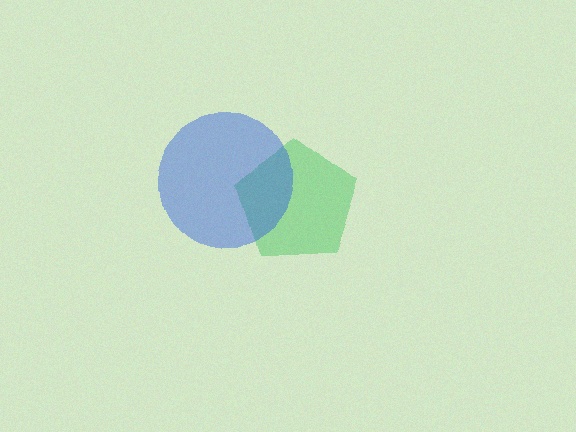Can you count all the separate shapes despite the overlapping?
Yes, there are 2 separate shapes.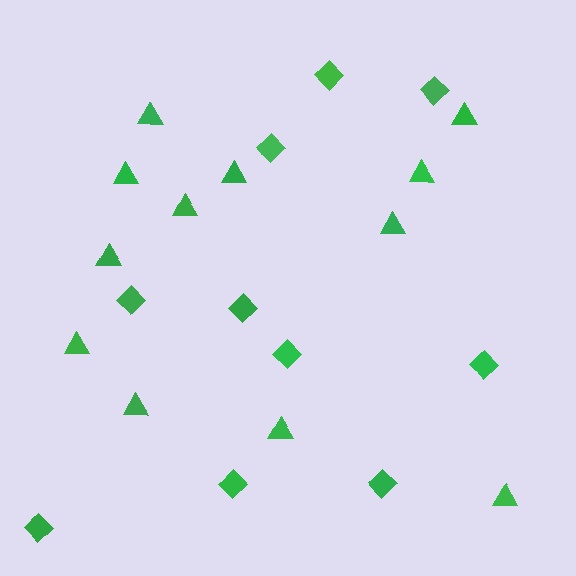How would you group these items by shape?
There are 2 groups: one group of diamonds (10) and one group of triangles (12).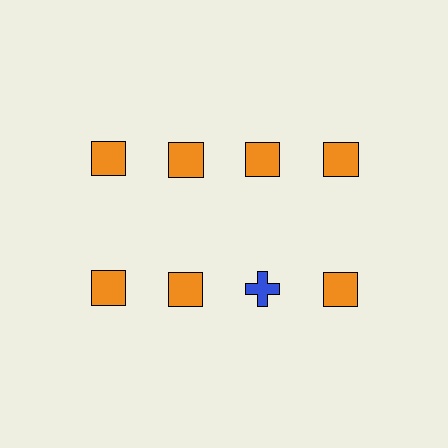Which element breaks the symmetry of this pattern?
The blue cross in the second row, center column breaks the symmetry. All other shapes are orange squares.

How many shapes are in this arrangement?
There are 8 shapes arranged in a grid pattern.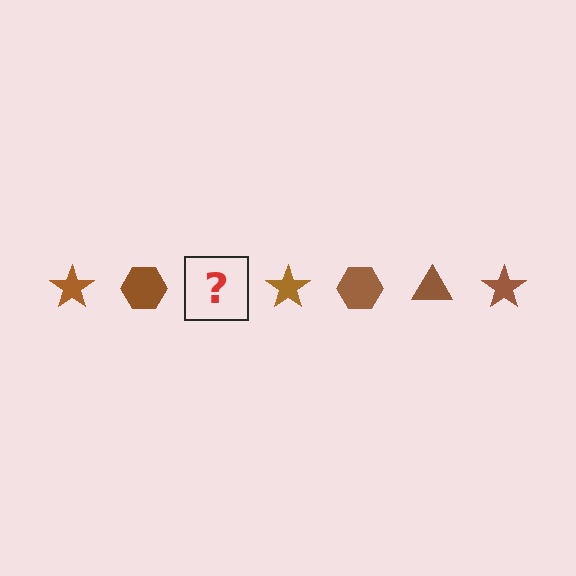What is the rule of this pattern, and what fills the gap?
The rule is that the pattern cycles through star, hexagon, triangle shapes in brown. The gap should be filled with a brown triangle.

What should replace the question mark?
The question mark should be replaced with a brown triangle.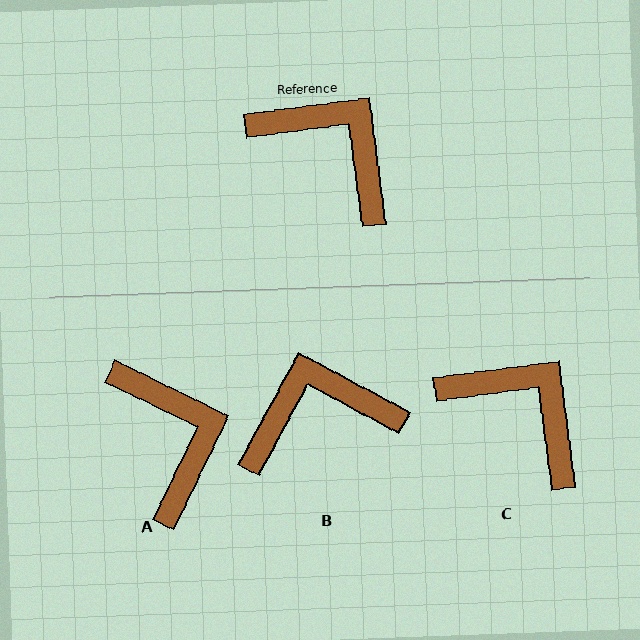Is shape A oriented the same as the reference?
No, it is off by about 33 degrees.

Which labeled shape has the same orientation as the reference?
C.